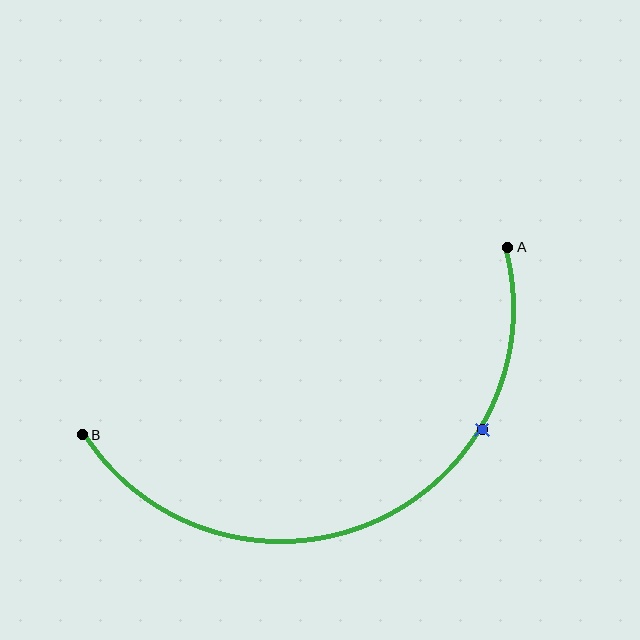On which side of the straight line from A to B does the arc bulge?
The arc bulges below the straight line connecting A and B.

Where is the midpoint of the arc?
The arc midpoint is the point on the curve farthest from the straight line joining A and B. It sits below that line.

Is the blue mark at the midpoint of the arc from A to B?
No. The blue mark lies on the arc but is closer to endpoint A. The arc midpoint would be at the point on the curve equidistant along the arc from both A and B.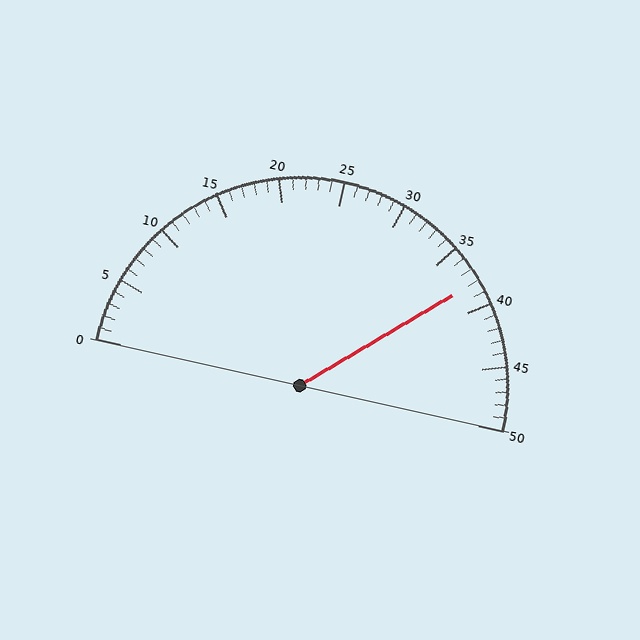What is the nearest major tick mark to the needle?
The nearest major tick mark is 40.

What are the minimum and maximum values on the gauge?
The gauge ranges from 0 to 50.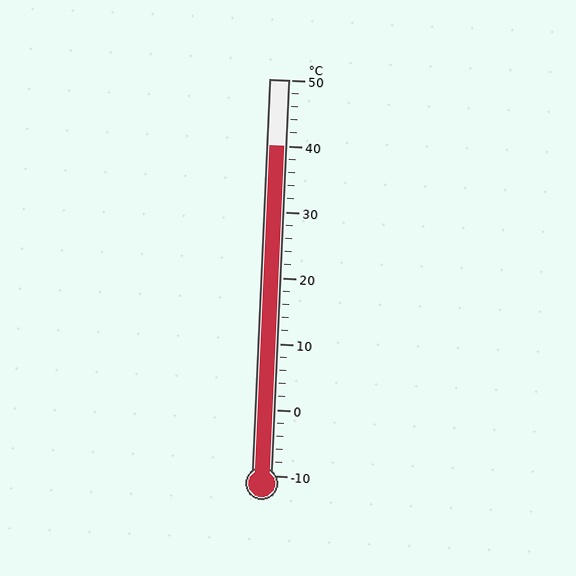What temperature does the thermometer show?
The thermometer shows approximately 40°C.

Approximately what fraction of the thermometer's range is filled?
The thermometer is filled to approximately 85% of its range.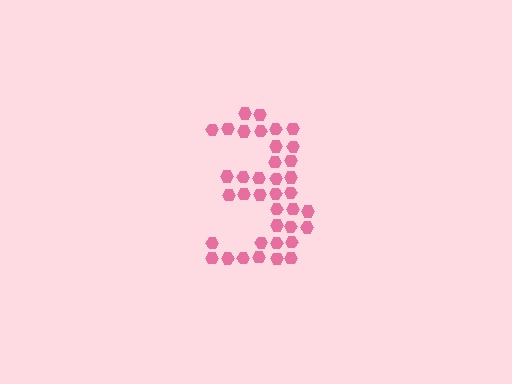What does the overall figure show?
The overall figure shows the digit 3.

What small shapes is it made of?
It is made of small hexagons.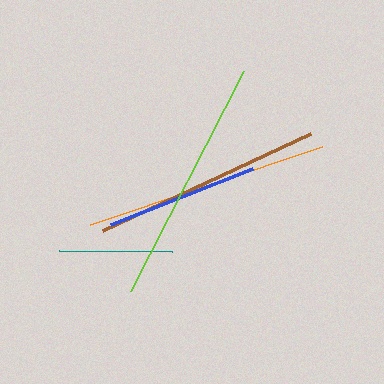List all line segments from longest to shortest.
From longest to shortest: lime, orange, brown, blue, teal.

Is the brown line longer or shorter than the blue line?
The brown line is longer than the blue line.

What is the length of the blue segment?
The blue segment is approximately 152 pixels long.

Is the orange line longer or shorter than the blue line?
The orange line is longer than the blue line.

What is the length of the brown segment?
The brown segment is approximately 229 pixels long.